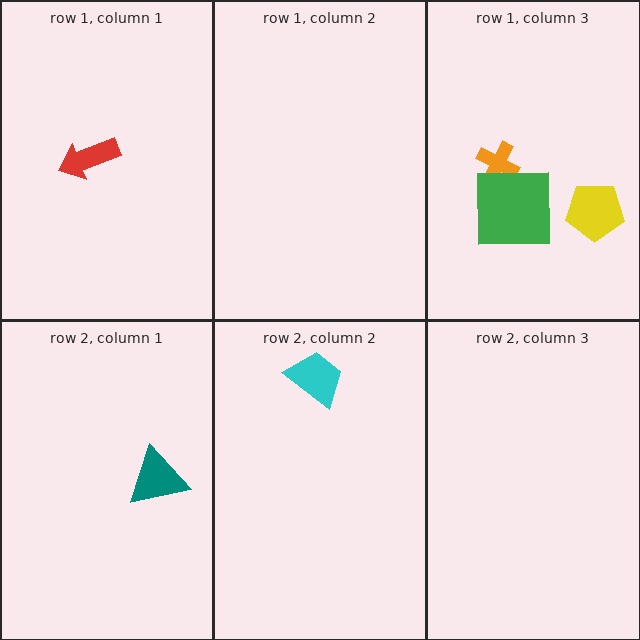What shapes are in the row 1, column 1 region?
The red arrow.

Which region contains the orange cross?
The row 1, column 3 region.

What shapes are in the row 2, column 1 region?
The teal triangle.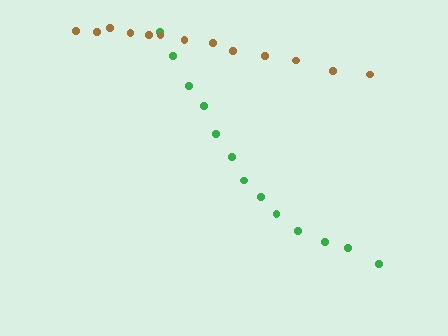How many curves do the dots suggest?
There are 2 distinct paths.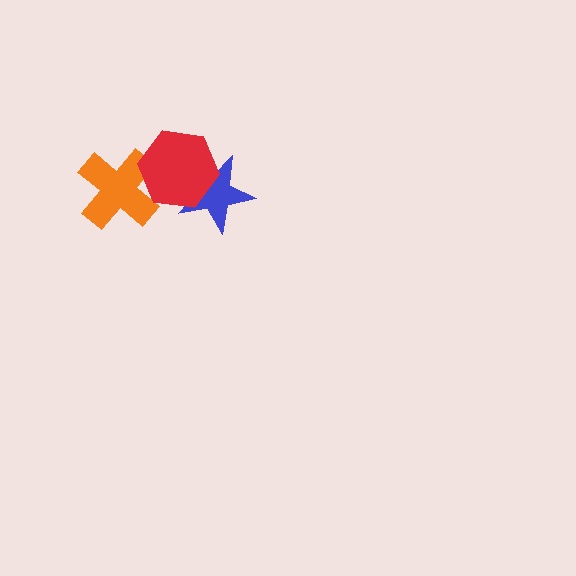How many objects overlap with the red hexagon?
2 objects overlap with the red hexagon.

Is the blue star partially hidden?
Yes, it is partially covered by another shape.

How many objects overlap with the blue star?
1 object overlaps with the blue star.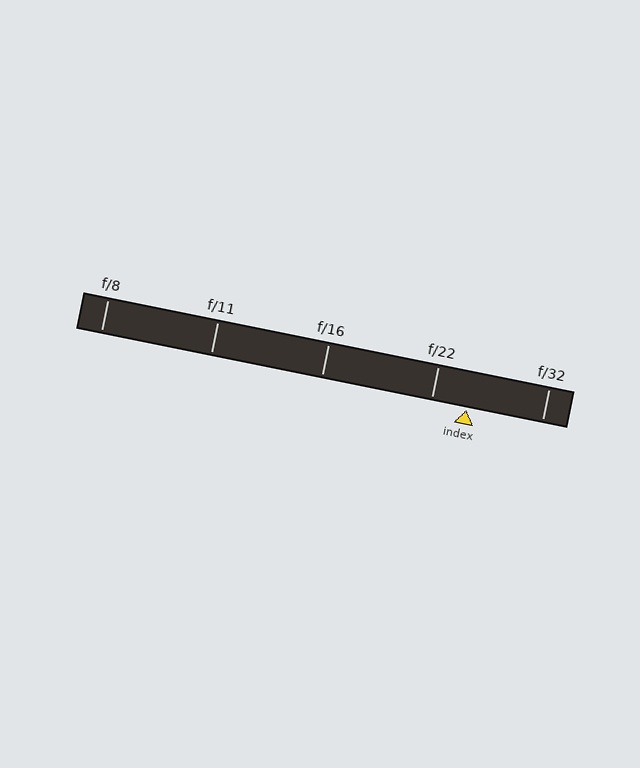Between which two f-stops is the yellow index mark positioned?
The index mark is between f/22 and f/32.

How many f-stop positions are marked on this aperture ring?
There are 5 f-stop positions marked.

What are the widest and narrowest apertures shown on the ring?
The widest aperture shown is f/8 and the narrowest is f/32.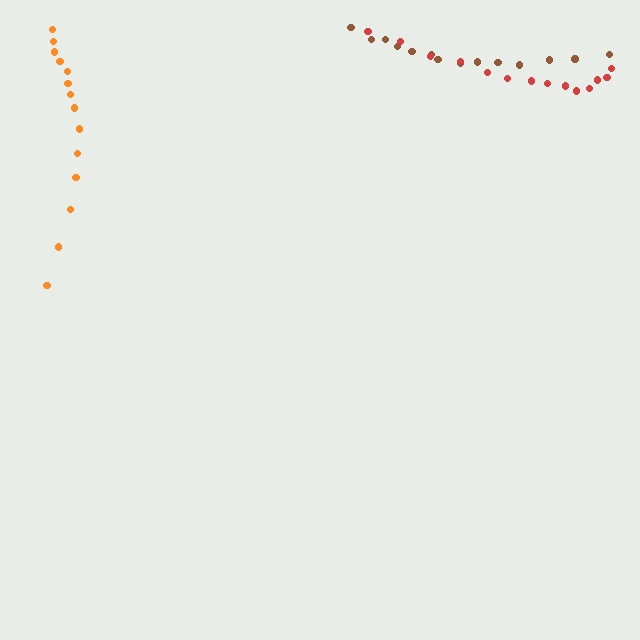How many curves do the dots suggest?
There are 3 distinct paths.